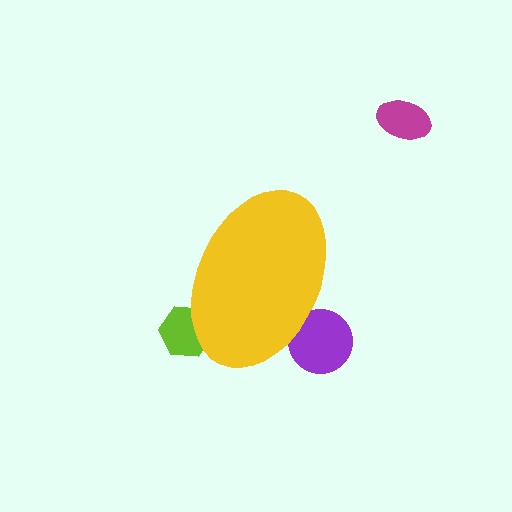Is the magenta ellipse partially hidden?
No, the magenta ellipse is fully visible.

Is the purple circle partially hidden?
Yes, the purple circle is partially hidden behind the yellow ellipse.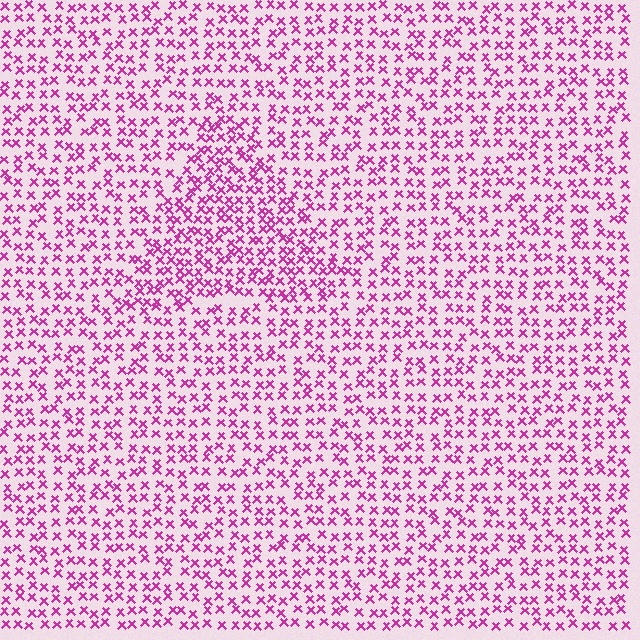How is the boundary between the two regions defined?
The boundary is defined by a change in element density (approximately 1.5x ratio). All elements are the same color, size, and shape.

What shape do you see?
I see a triangle.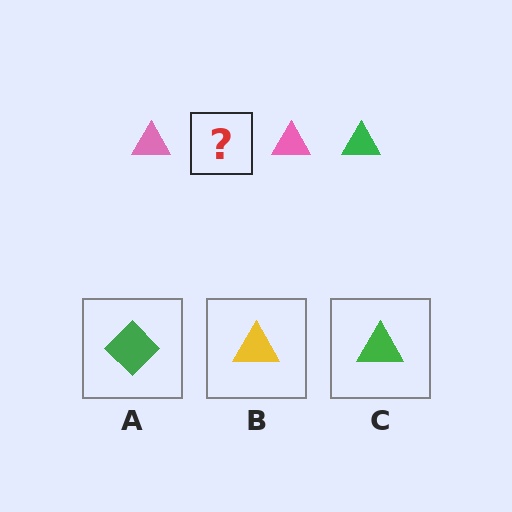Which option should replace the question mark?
Option C.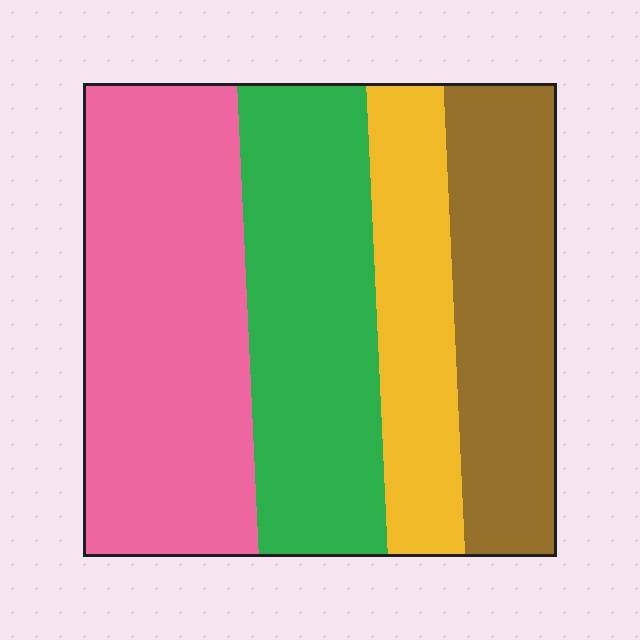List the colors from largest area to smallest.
From largest to smallest: pink, green, brown, yellow.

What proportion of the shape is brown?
Brown takes up between a sixth and a third of the shape.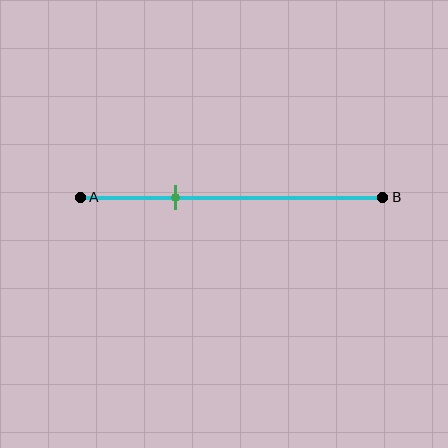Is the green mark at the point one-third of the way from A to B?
Yes, the mark is approximately at the one-third point.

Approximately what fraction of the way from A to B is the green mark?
The green mark is approximately 30% of the way from A to B.